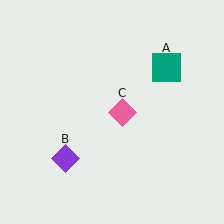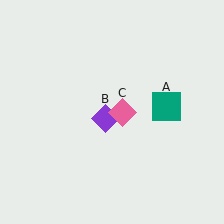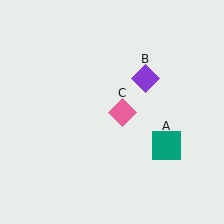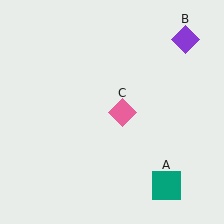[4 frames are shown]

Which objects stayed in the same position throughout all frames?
Pink diamond (object C) remained stationary.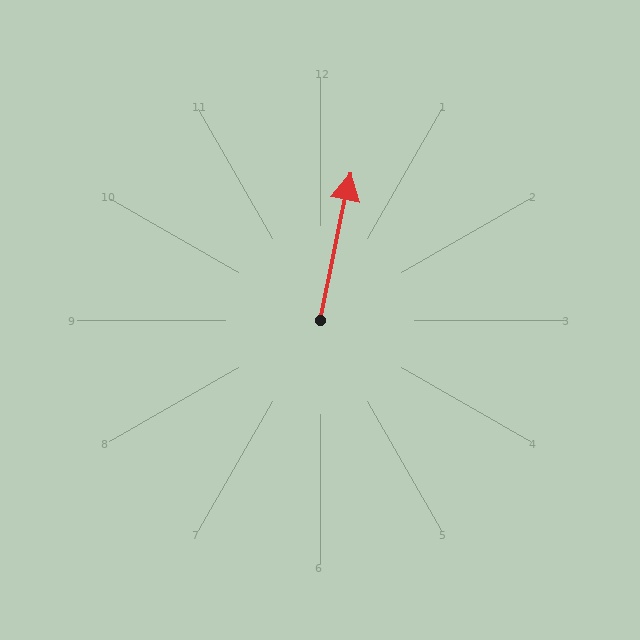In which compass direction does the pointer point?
North.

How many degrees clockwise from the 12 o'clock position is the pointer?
Approximately 12 degrees.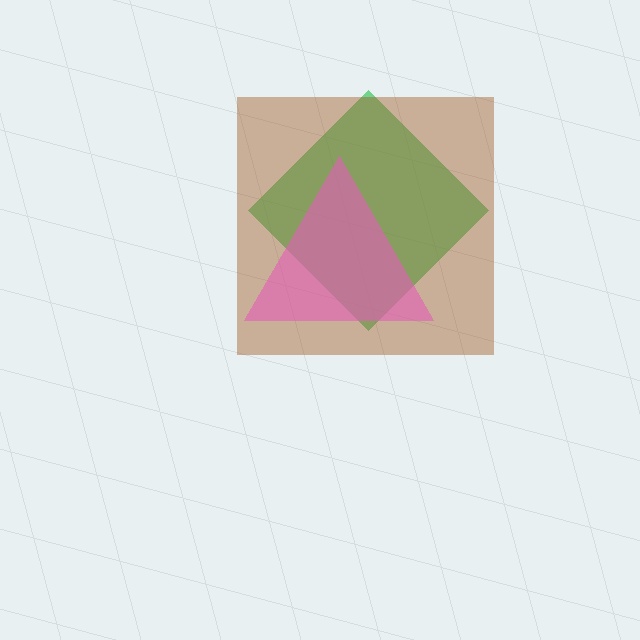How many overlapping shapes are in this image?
There are 3 overlapping shapes in the image.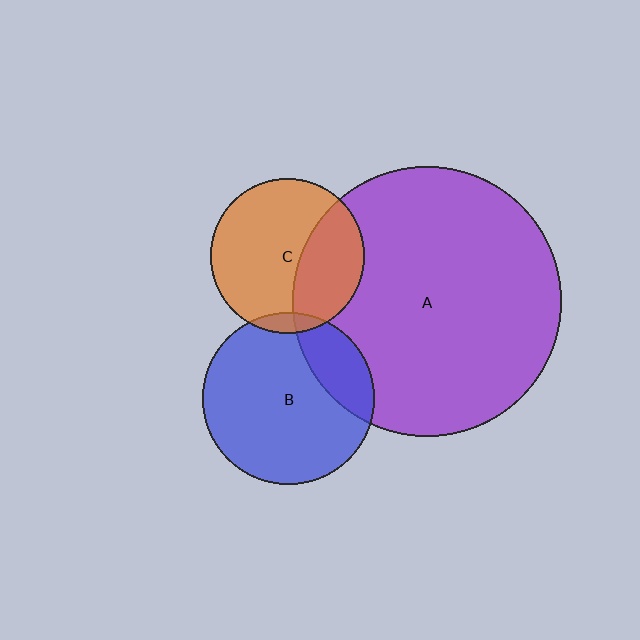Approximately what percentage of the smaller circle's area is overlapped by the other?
Approximately 5%.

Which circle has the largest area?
Circle A (purple).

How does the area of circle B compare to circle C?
Approximately 1.2 times.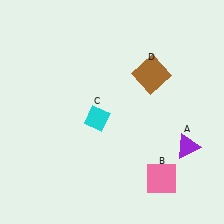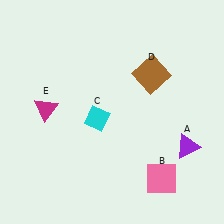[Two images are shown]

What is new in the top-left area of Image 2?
A magenta triangle (E) was added in the top-left area of Image 2.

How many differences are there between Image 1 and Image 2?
There is 1 difference between the two images.